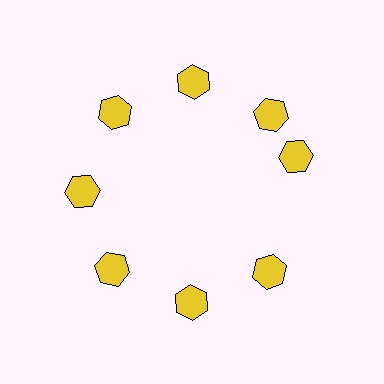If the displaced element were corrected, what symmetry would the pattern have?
It would have 8-fold rotational symmetry — the pattern would map onto itself every 45 degrees.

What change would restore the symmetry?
The symmetry would be restored by rotating it back into even spacing with its neighbors so that all 8 hexagons sit at equal angles and equal distance from the center.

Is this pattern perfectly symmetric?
No. The 8 yellow hexagons are arranged in a ring, but one element near the 3 o'clock position is rotated out of alignment along the ring, breaking the 8-fold rotational symmetry.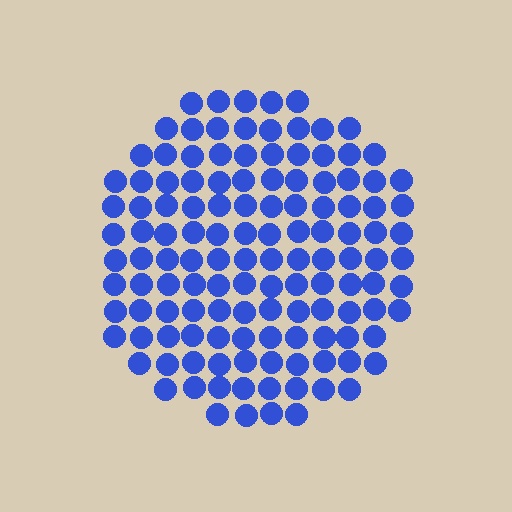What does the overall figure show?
The overall figure shows a circle.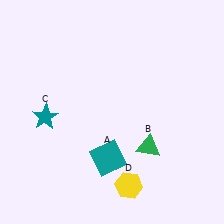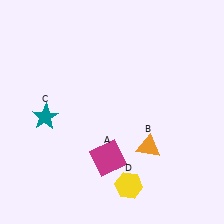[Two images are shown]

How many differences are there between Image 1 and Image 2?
There are 2 differences between the two images.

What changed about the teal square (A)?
In Image 1, A is teal. In Image 2, it changed to magenta.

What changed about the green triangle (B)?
In Image 1, B is green. In Image 2, it changed to orange.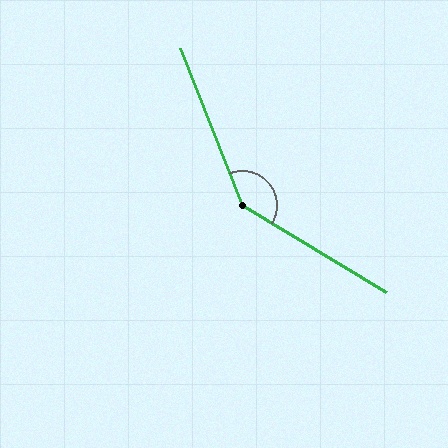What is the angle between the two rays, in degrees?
Approximately 143 degrees.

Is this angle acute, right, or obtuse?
It is obtuse.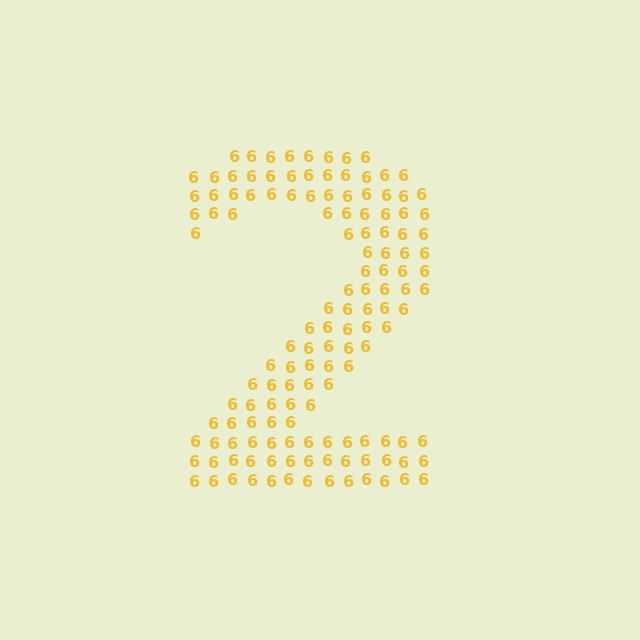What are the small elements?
The small elements are digit 6's.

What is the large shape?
The large shape is the digit 2.